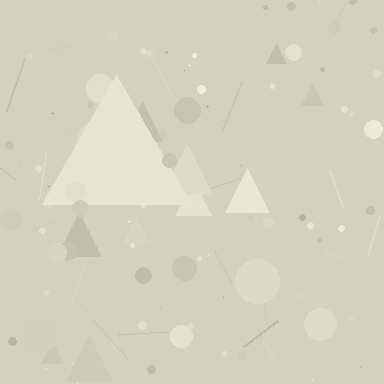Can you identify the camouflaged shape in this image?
The camouflaged shape is a triangle.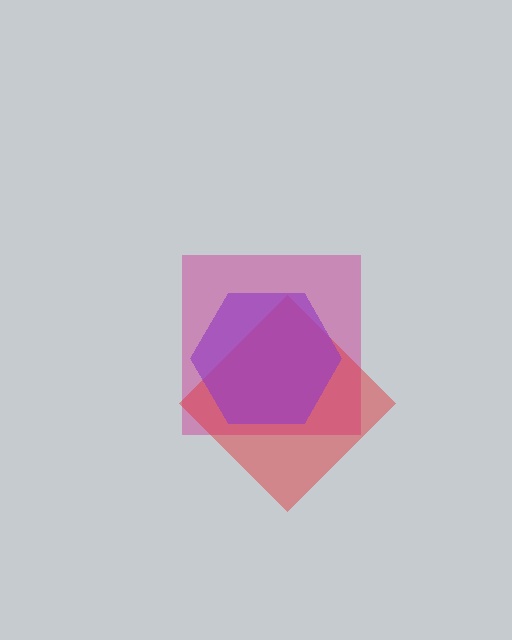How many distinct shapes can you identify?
There are 3 distinct shapes: a magenta square, a red diamond, a purple hexagon.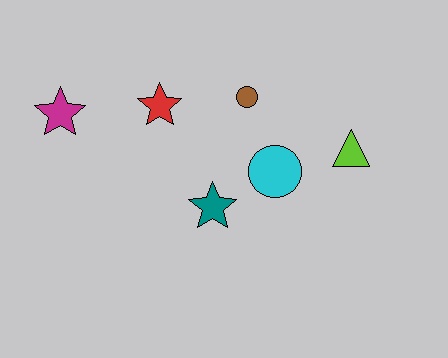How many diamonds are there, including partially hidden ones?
There are no diamonds.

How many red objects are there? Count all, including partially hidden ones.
There is 1 red object.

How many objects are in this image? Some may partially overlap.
There are 6 objects.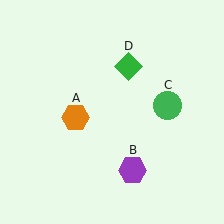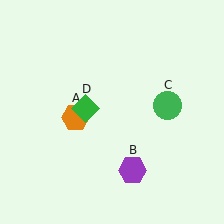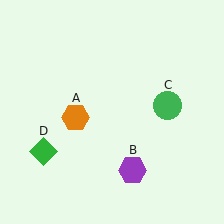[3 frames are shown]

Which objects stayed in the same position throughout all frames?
Orange hexagon (object A) and purple hexagon (object B) and green circle (object C) remained stationary.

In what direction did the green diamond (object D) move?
The green diamond (object D) moved down and to the left.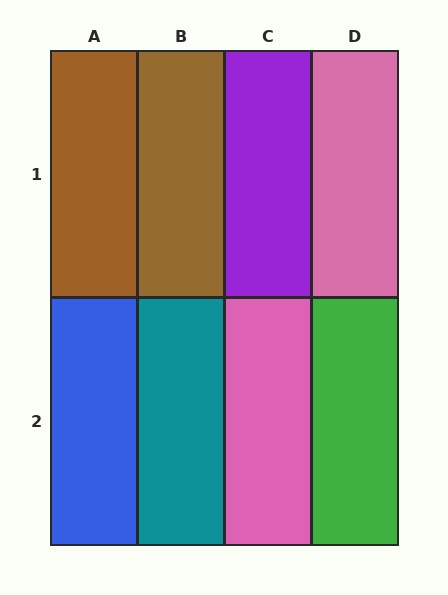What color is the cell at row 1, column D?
Pink.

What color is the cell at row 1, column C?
Purple.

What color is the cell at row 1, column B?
Brown.